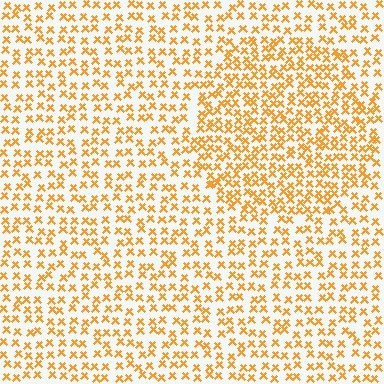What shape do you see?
I see a circle.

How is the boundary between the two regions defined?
The boundary is defined by a change in element density (approximately 1.6x ratio). All elements are the same color, size, and shape.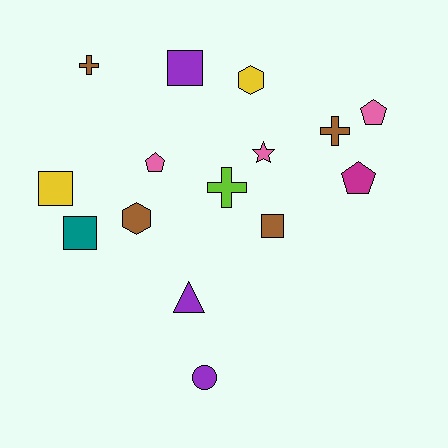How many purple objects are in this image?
There are 3 purple objects.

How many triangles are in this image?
There is 1 triangle.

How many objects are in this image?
There are 15 objects.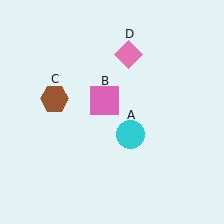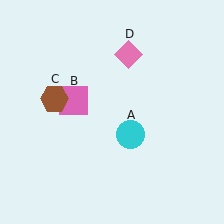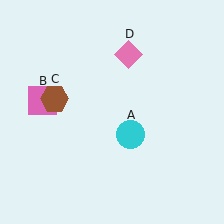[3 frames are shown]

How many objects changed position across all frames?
1 object changed position: pink square (object B).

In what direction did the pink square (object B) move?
The pink square (object B) moved left.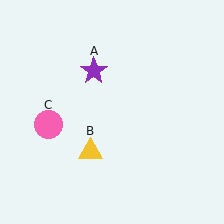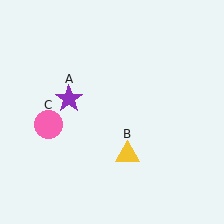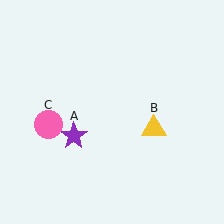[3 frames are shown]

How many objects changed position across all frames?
2 objects changed position: purple star (object A), yellow triangle (object B).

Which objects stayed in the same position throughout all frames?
Pink circle (object C) remained stationary.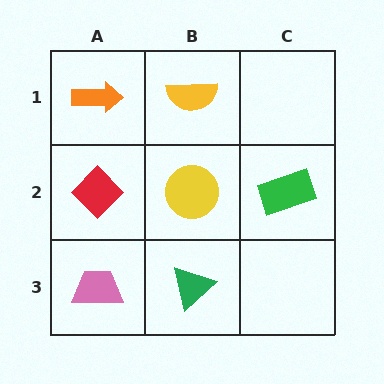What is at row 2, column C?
A green rectangle.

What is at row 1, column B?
A yellow semicircle.